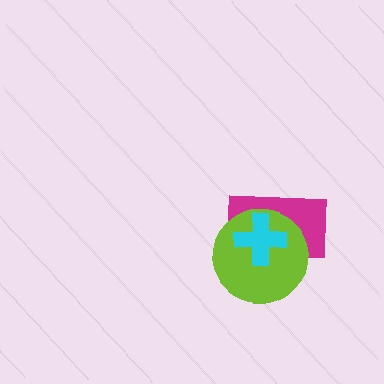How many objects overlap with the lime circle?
2 objects overlap with the lime circle.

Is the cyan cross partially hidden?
No, no other shape covers it.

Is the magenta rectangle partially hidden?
Yes, it is partially covered by another shape.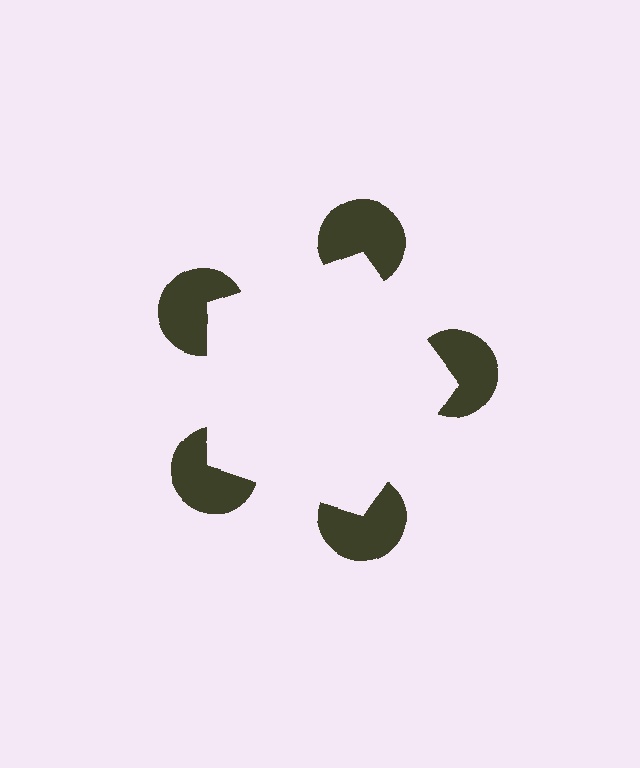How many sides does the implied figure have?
5 sides.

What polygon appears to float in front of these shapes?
An illusory pentagon — its edges are inferred from the aligned wedge cuts in the pac-man discs, not physically drawn.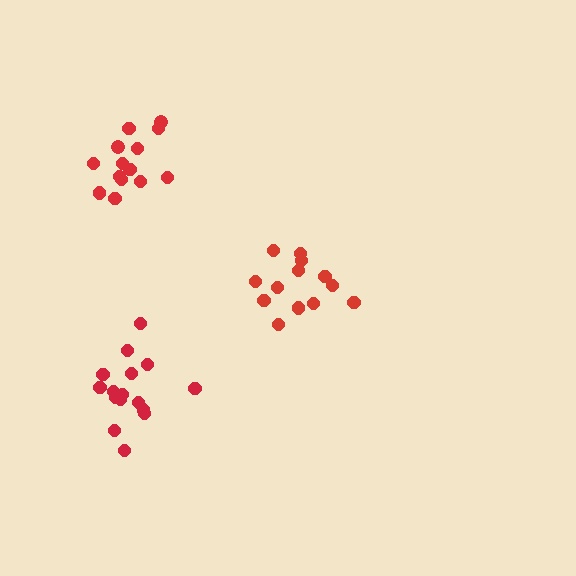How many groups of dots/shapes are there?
There are 3 groups.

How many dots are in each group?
Group 1: 13 dots, Group 2: 17 dots, Group 3: 14 dots (44 total).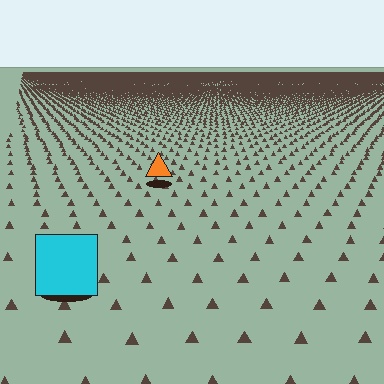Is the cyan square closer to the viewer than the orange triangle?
Yes. The cyan square is closer — you can tell from the texture gradient: the ground texture is coarser near it.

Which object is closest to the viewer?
The cyan square is closest. The texture marks near it are larger and more spread out.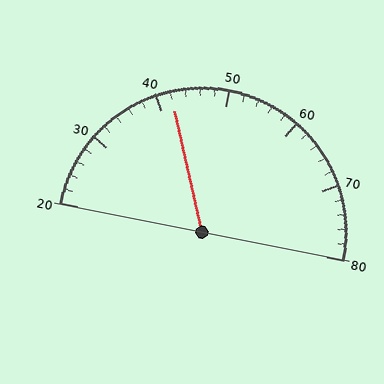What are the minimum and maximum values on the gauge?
The gauge ranges from 20 to 80.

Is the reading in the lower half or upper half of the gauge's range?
The reading is in the lower half of the range (20 to 80).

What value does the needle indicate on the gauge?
The needle indicates approximately 42.